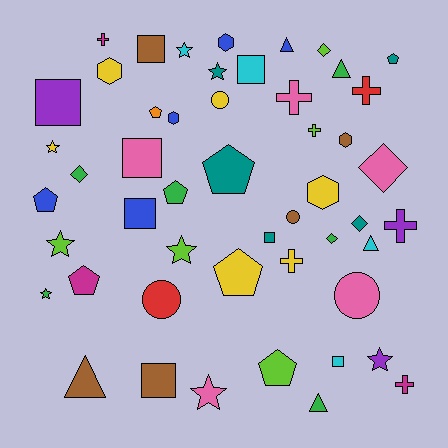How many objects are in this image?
There are 50 objects.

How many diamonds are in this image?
There are 5 diamonds.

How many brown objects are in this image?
There are 5 brown objects.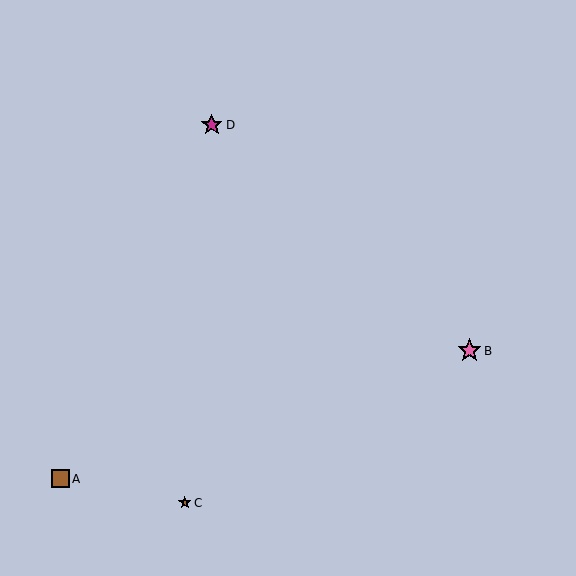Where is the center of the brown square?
The center of the brown square is at (60, 479).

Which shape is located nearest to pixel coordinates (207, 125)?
The magenta star (labeled D) at (212, 125) is nearest to that location.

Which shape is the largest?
The pink star (labeled B) is the largest.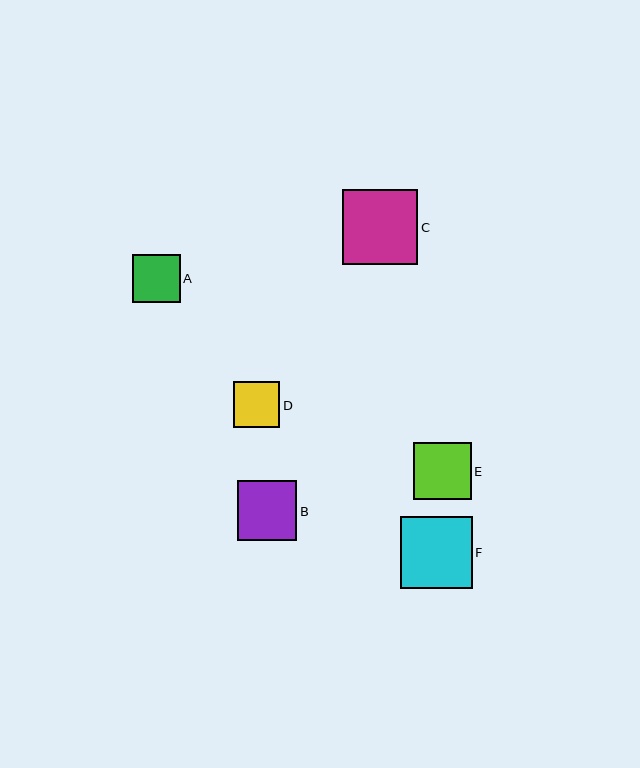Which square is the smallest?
Square D is the smallest with a size of approximately 46 pixels.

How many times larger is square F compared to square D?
Square F is approximately 1.6 times the size of square D.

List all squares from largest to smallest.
From largest to smallest: C, F, B, E, A, D.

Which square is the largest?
Square C is the largest with a size of approximately 76 pixels.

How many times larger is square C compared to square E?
Square C is approximately 1.3 times the size of square E.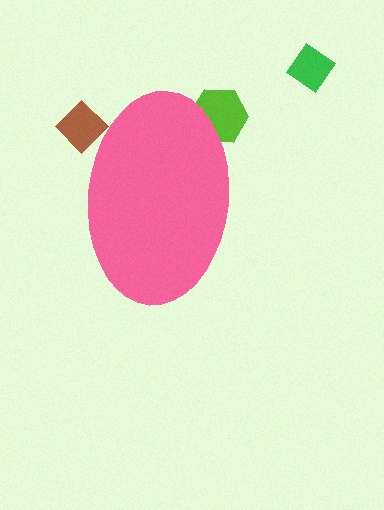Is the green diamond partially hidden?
No, the green diamond is fully visible.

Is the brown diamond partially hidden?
Yes, the brown diamond is partially hidden behind the pink ellipse.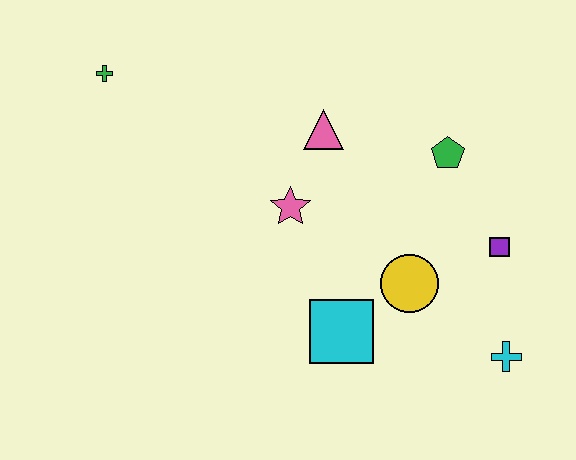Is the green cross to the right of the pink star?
No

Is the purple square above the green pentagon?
No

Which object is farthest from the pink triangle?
The cyan cross is farthest from the pink triangle.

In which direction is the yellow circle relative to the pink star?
The yellow circle is to the right of the pink star.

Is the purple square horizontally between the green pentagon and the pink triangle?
No